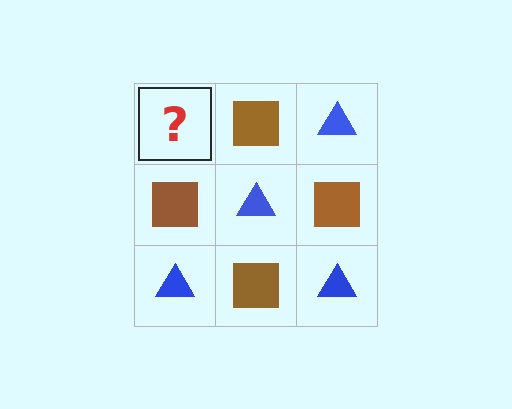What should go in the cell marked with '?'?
The missing cell should contain a blue triangle.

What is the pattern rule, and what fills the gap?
The rule is that it alternates blue triangle and brown square in a checkerboard pattern. The gap should be filled with a blue triangle.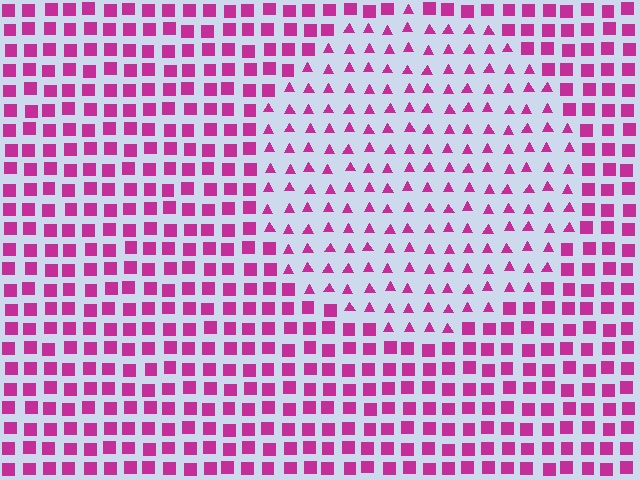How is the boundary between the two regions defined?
The boundary is defined by a change in element shape: triangles inside vs. squares outside. All elements share the same color and spacing.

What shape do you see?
I see a circle.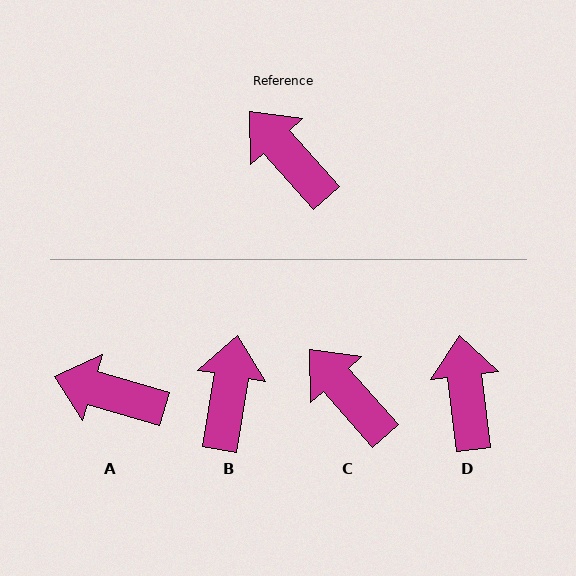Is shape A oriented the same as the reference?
No, it is off by about 32 degrees.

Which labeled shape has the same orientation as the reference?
C.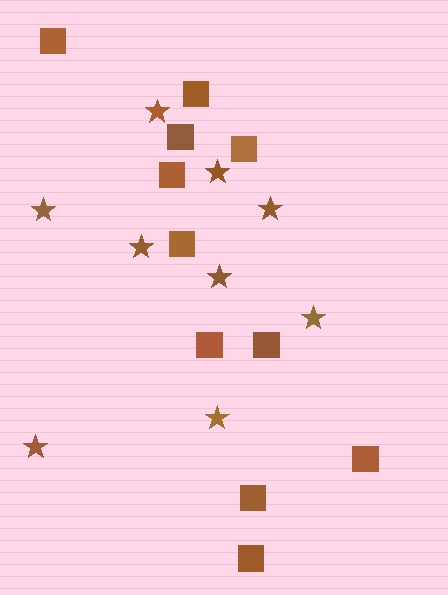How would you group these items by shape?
There are 2 groups: one group of squares (11) and one group of stars (9).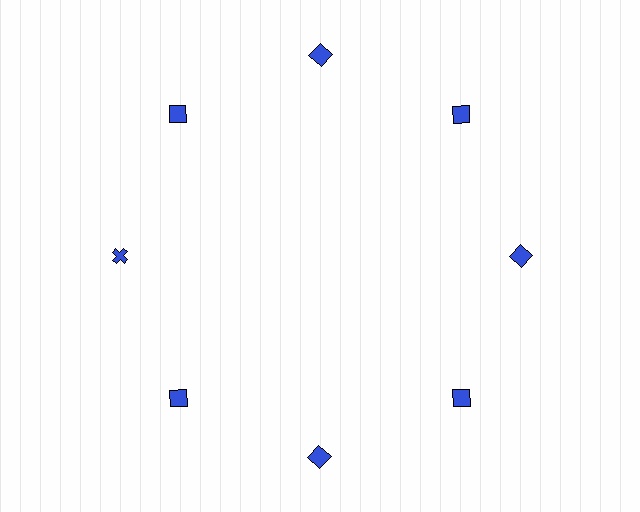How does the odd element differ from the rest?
It has a different shape: cross instead of square.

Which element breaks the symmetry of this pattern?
The blue cross at roughly the 9 o'clock position breaks the symmetry. All other shapes are blue squares.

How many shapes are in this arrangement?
There are 8 shapes arranged in a ring pattern.